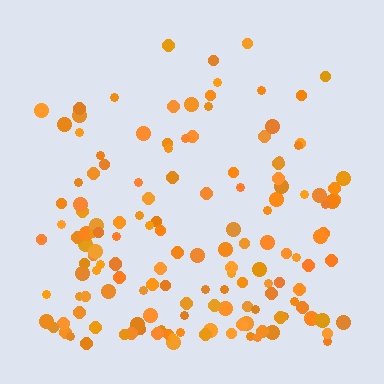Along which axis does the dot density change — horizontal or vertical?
Vertical.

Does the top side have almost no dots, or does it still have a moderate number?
Still a moderate number, just noticeably fewer than the bottom.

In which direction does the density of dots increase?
From top to bottom, with the bottom side densest.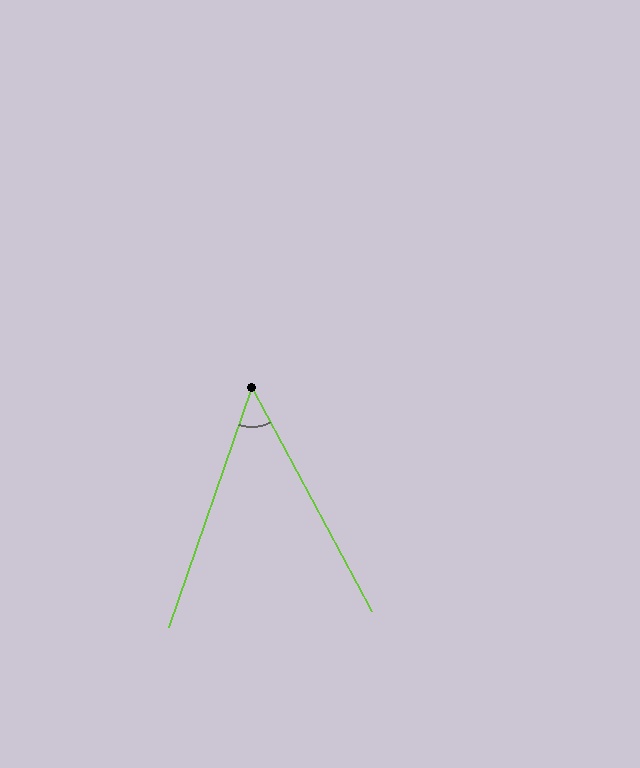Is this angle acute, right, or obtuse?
It is acute.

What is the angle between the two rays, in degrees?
Approximately 47 degrees.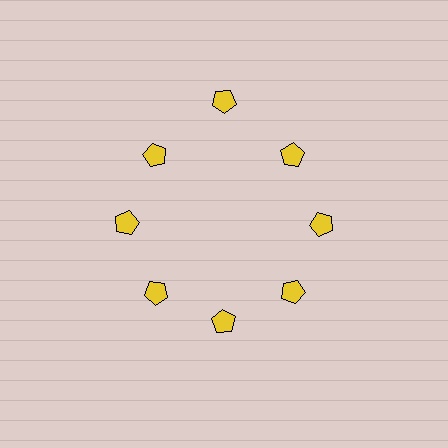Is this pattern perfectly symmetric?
No. The 8 yellow pentagons are arranged in a ring, but one element near the 12 o'clock position is pushed outward from the center, breaking the 8-fold rotational symmetry.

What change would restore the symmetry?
The symmetry would be restored by moving it inward, back onto the ring so that all 8 pentagons sit at equal angles and equal distance from the center.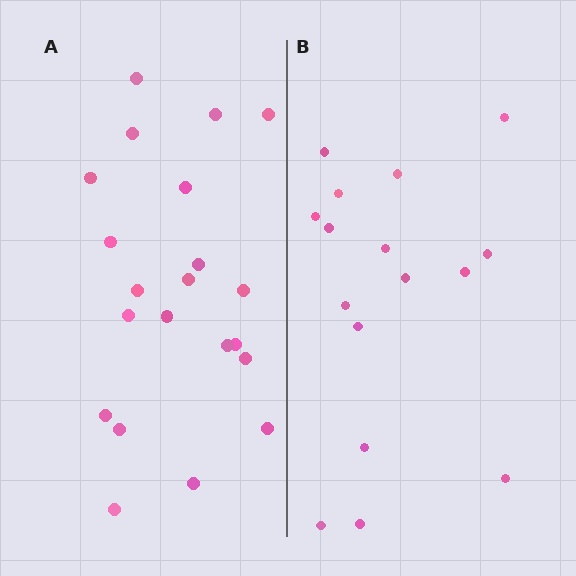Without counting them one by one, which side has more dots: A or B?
Region A (the left region) has more dots.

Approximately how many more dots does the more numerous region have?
Region A has about 5 more dots than region B.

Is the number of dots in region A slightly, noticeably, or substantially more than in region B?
Region A has noticeably more, but not dramatically so. The ratio is roughly 1.3 to 1.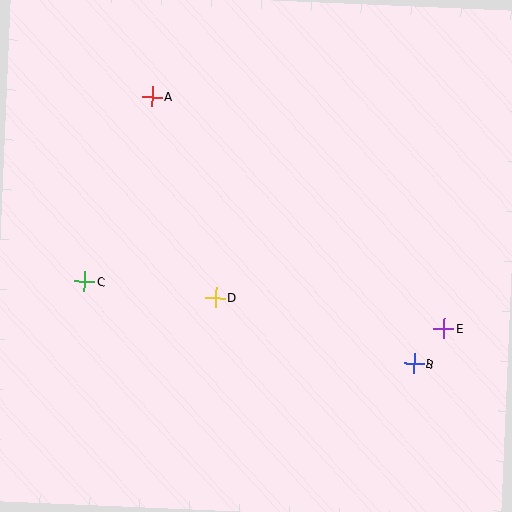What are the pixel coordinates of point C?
Point C is at (85, 281).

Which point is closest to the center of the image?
Point D at (215, 298) is closest to the center.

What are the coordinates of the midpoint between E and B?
The midpoint between E and B is at (429, 346).